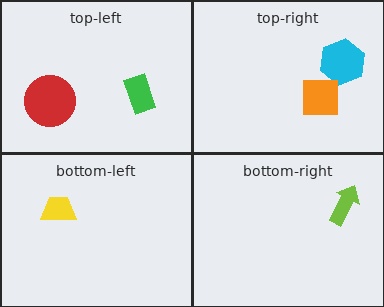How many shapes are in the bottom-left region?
1.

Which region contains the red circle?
The top-left region.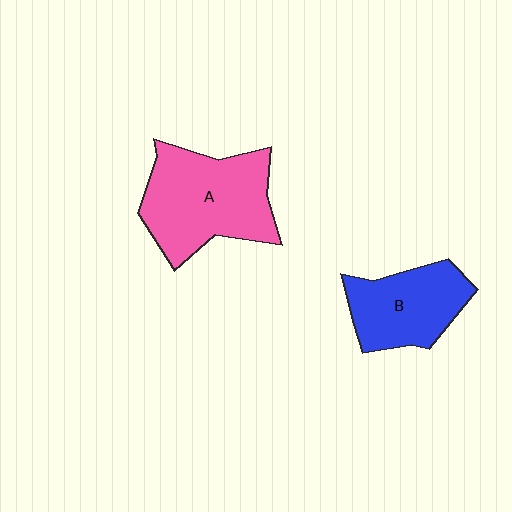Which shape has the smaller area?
Shape B (blue).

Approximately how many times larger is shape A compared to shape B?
Approximately 1.4 times.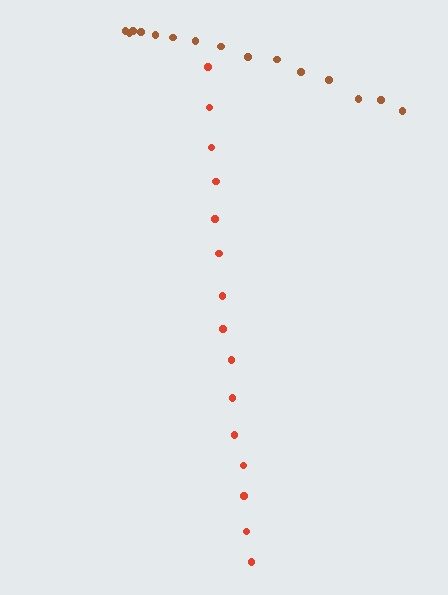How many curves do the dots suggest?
There are 2 distinct paths.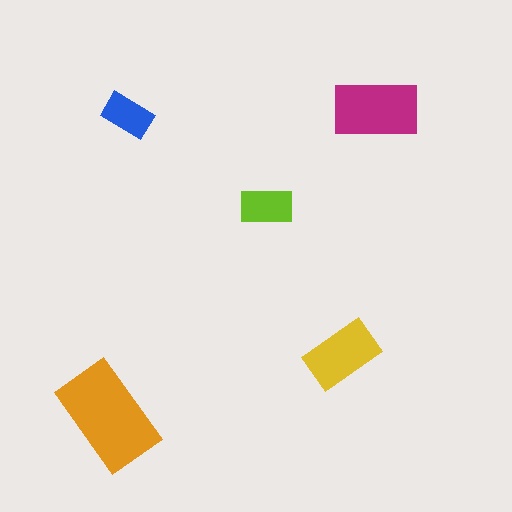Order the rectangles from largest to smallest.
the orange one, the magenta one, the yellow one, the lime one, the blue one.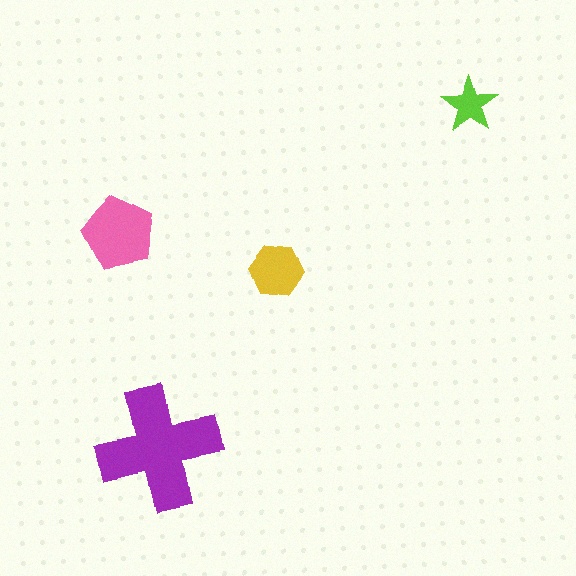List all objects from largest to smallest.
The purple cross, the pink pentagon, the yellow hexagon, the lime star.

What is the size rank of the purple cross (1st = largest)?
1st.